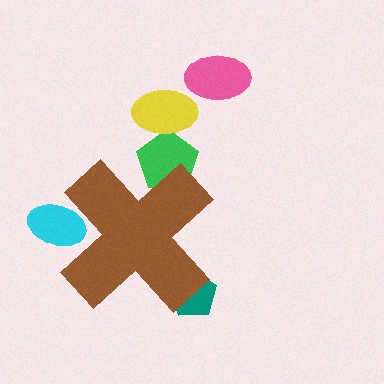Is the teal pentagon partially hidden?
Yes, the teal pentagon is partially hidden behind the brown cross.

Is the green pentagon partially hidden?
Yes, the green pentagon is partially hidden behind the brown cross.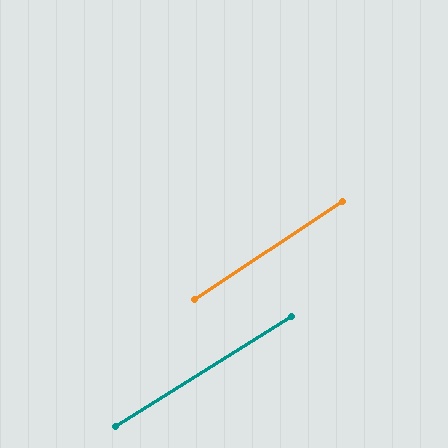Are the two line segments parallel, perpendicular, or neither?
Parallel — their directions differ by only 1.3°.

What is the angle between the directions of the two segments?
Approximately 1 degree.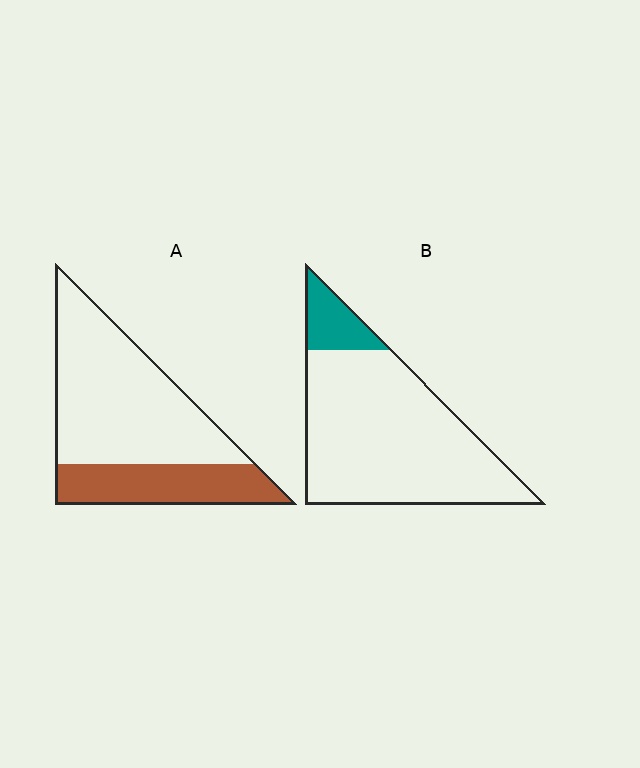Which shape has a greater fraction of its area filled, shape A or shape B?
Shape A.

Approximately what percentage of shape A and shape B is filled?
A is approximately 30% and B is approximately 15%.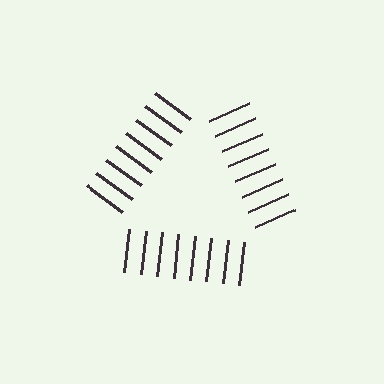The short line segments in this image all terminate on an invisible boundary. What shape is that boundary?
An illusory triangle — the line segments terminate on its edges but no continuous stroke is drawn.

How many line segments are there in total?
24 — 8 along each of the 3 edges.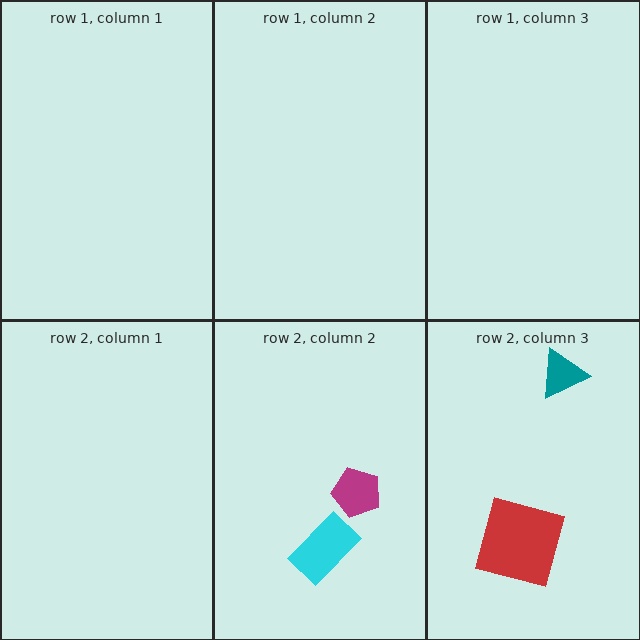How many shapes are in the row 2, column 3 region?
2.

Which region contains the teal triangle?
The row 2, column 3 region.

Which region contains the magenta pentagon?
The row 2, column 2 region.